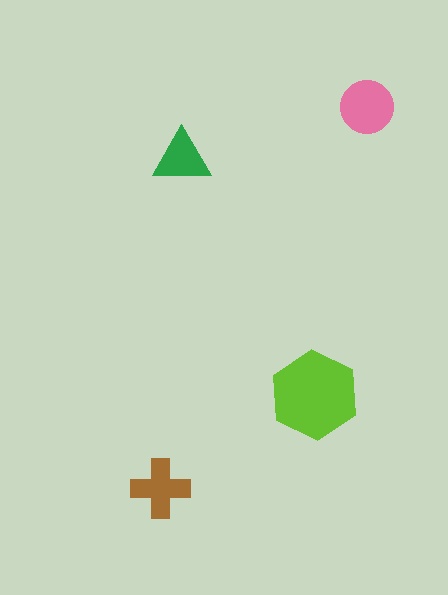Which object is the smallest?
The green triangle.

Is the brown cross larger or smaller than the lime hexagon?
Smaller.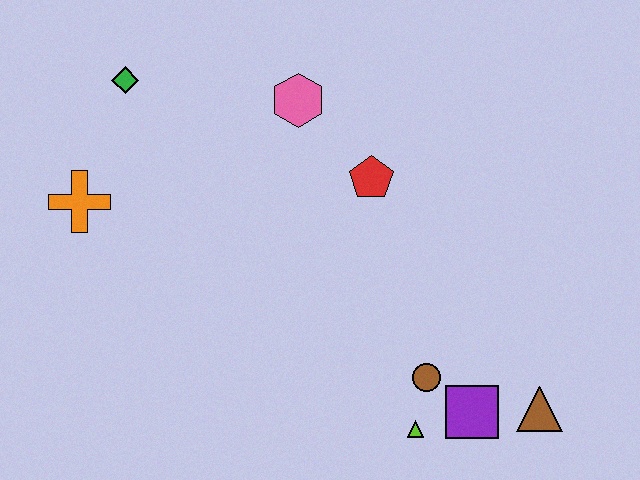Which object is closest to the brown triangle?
The purple square is closest to the brown triangle.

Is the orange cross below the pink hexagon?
Yes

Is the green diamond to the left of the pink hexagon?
Yes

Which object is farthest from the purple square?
The green diamond is farthest from the purple square.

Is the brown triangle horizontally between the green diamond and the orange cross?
No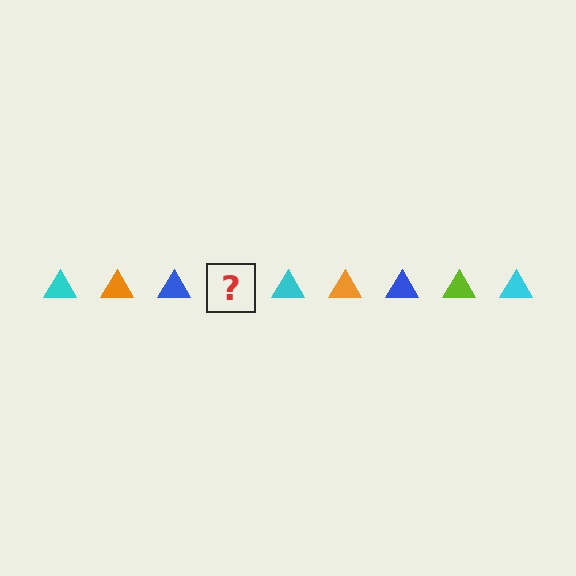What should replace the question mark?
The question mark should be replaced with a lime triangle.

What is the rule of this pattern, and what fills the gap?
The rule is that the pattern cycles through cyan, orange, blue, lime triangles. The gap should be filled with a lime triangle.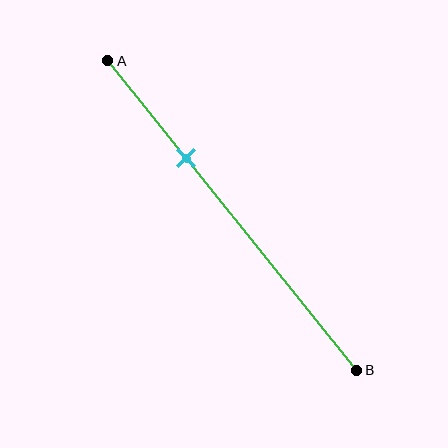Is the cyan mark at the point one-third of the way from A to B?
Yes, the mark is approximately at the one-third point.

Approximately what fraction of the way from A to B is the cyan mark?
The cyan mark is approximately 30% of the way from A to B.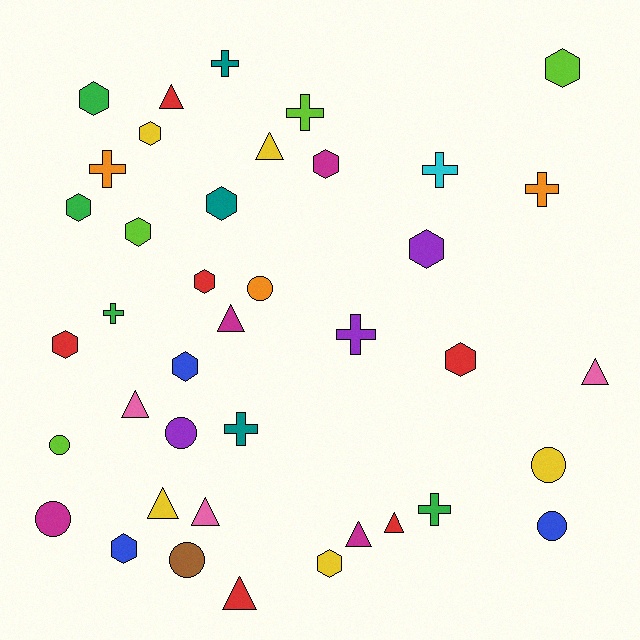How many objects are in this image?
There are 40 objects.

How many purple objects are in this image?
There are 3 purple objects.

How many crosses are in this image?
There are 9 crosses.